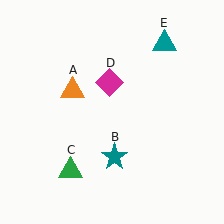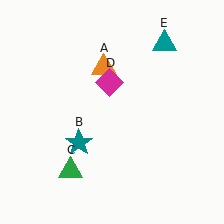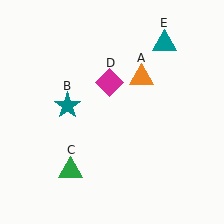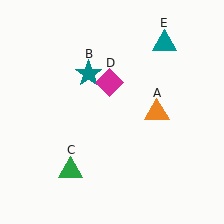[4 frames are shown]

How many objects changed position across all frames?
2 objects changed position: orange triangle (object A), teal star (object B).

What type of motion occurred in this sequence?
The orange triangle (object A), teal star (object B) rotated clockwise around the center of the scene.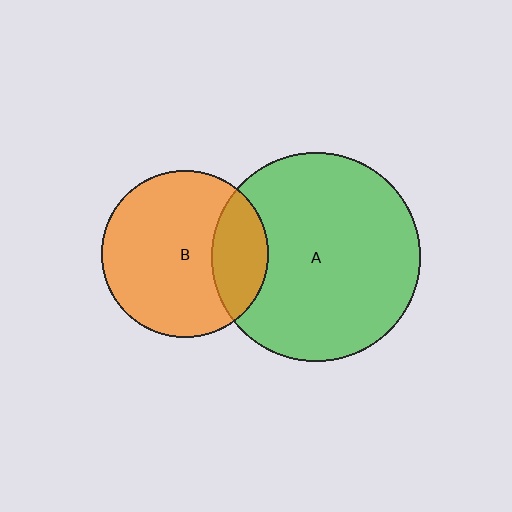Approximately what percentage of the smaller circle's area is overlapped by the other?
Approximately 25%.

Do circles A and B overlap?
Yes.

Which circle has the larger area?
Circle A (green).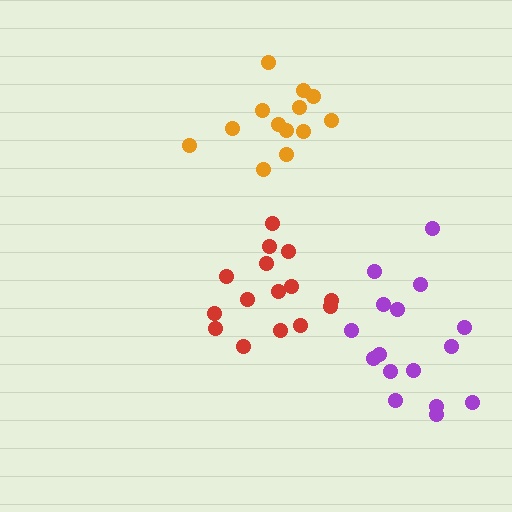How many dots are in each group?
Group 1: 15 dots, Group 2: 13 dots, Group 3: 16 dots (44 total).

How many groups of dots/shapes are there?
There are 3 groups.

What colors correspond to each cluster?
The clusters are colored: red, orange, purple.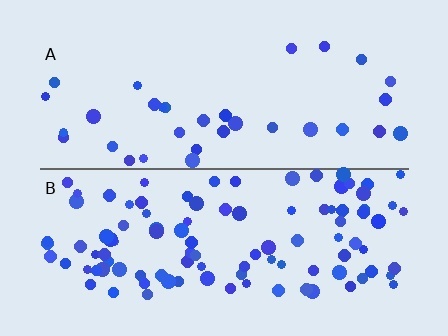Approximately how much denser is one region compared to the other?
Approximately 3.0× — region B over region A.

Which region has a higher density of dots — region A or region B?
B (the bottom).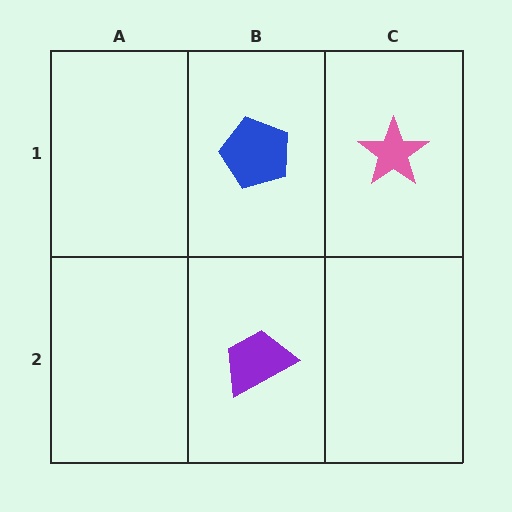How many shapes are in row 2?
1 shape.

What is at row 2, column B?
A purple trapezoid.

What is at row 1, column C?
A pink star.